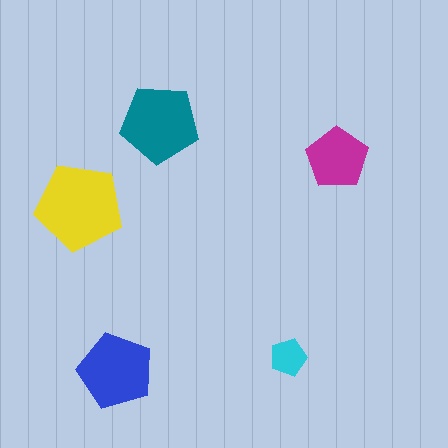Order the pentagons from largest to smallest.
the yellow one, the teal one, the blue one, the magenta one, the cyan one.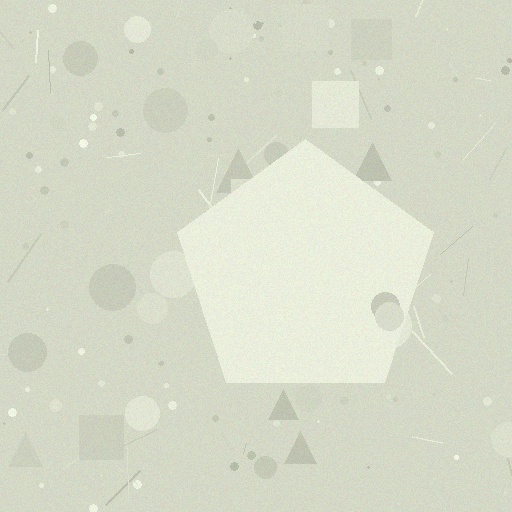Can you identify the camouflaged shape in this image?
The camouflaged shape is a pentagon.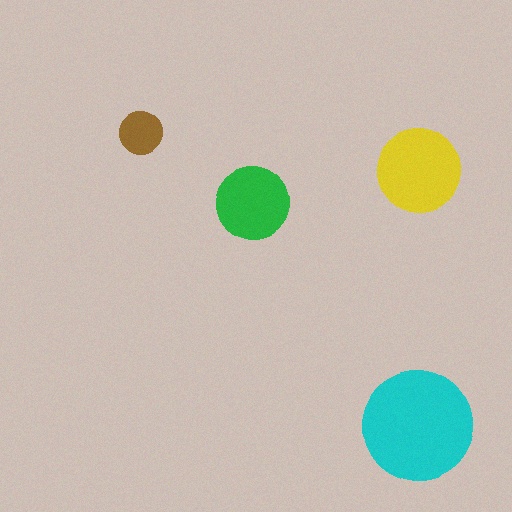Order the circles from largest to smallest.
the cyan one, the yellow one, the green one, the brown one.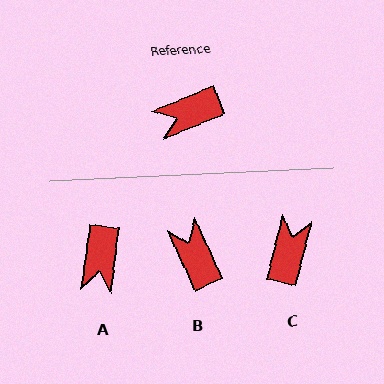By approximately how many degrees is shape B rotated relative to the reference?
Approximately 88 degrees clockwise.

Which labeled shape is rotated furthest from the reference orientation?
C, about 127 degrees away.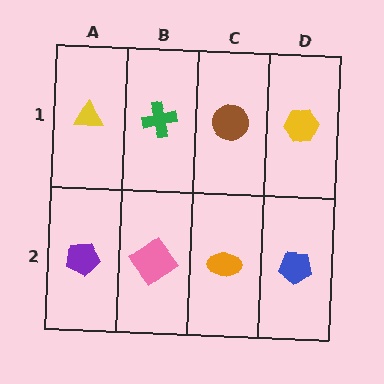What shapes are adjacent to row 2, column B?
A green cross (row 1, column B), a purple pentagon (row 2, column A), an orange ellipse (row 2, column C).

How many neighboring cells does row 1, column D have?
2.